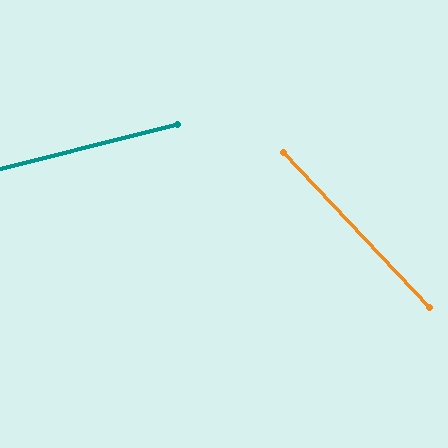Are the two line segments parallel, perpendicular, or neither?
Neither parallel nor perpendicular — they differ by about 61°.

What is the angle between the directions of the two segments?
Approximately 61 degrees.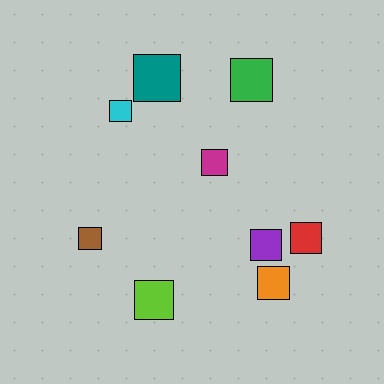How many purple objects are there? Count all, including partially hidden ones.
There is 1 purple object.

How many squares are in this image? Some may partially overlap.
There are 9 squares.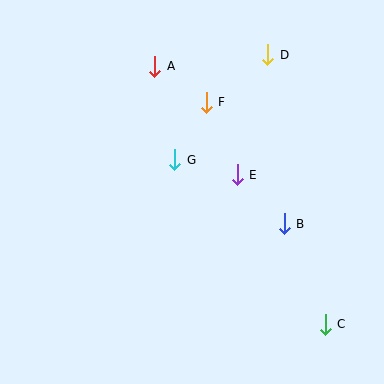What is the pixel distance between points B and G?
The distance between B and G is 127 pixels.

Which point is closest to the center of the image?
Point G at (175, 160) is closest to the center.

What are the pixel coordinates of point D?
Point D is at (268, 55).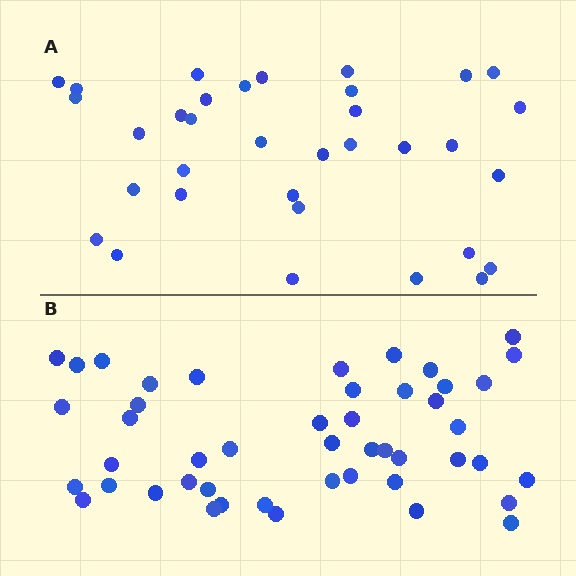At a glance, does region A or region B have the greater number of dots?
Region B (the bottom region) has more dots.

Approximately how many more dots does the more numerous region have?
Region B has approximately 15 more dots than region A.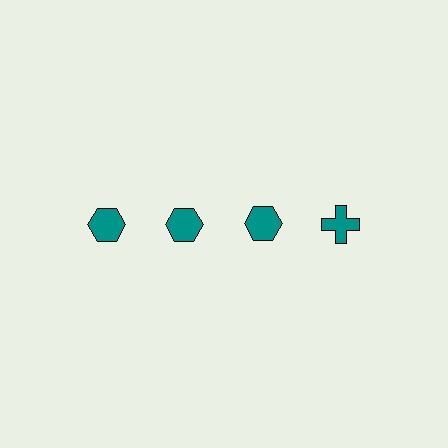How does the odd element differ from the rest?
It has a different shape: cross instead of hexagon.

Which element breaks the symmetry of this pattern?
The teal cross in the top row, second from right column breaks the symmetry. All other shapes are teal hexagons.